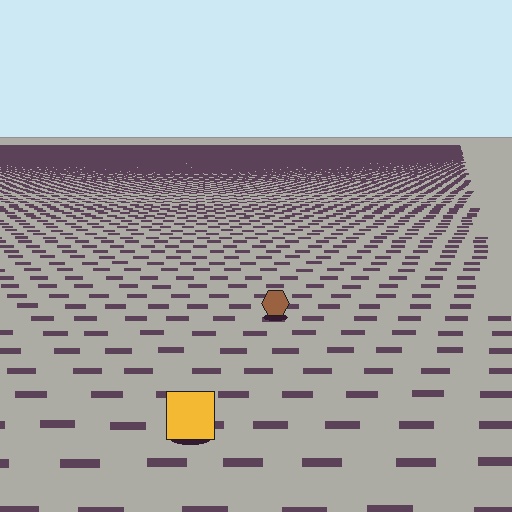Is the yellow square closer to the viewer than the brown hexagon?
Yes. The yellow square is closer — you can tell from the texture gradient: the ground texture is coarser near it.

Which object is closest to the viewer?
The yellow square is closest. The texture marks near it are larger and more spread out.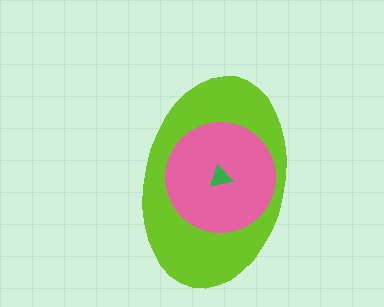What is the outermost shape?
The lime ellipse.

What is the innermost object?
The green triangle.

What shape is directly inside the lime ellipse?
The pink circle.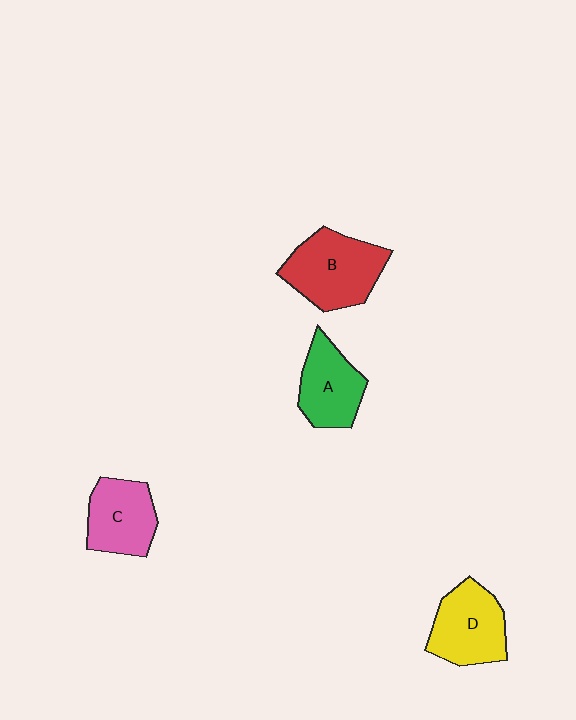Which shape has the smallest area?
Shape A (green).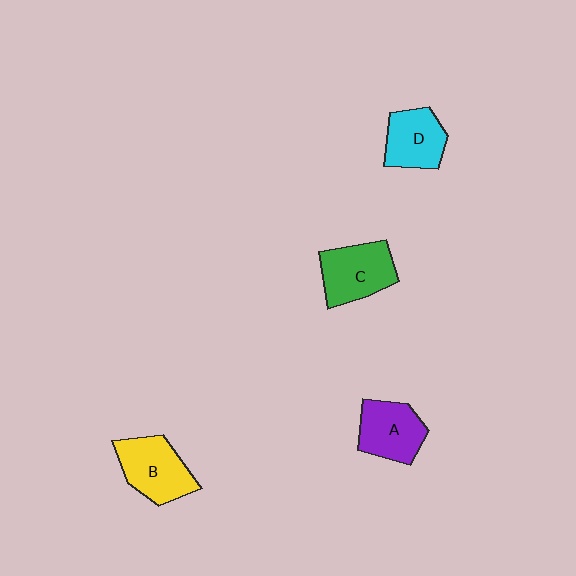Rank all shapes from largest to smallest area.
From largest to smallest: B (yellow), C (green), A (purple), D (cyan).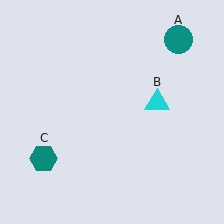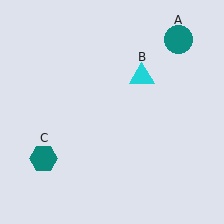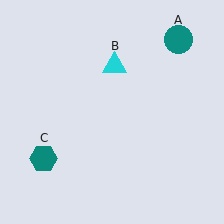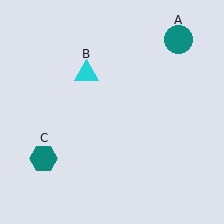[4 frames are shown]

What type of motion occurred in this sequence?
The cyan triangle (object B) rotated counterclockwise around the center of the scene.